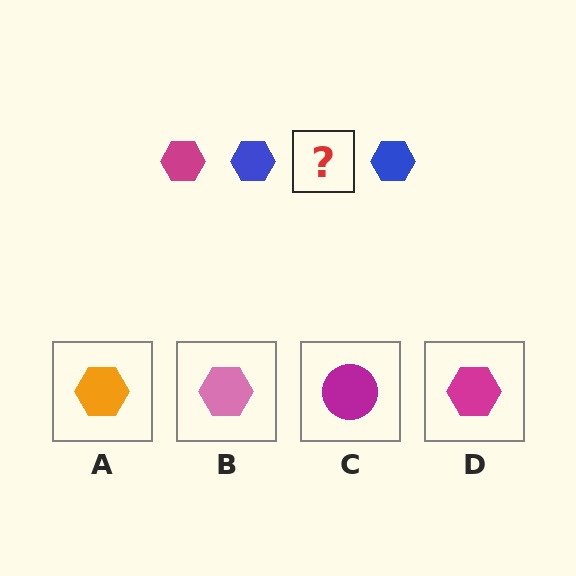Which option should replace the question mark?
Option D.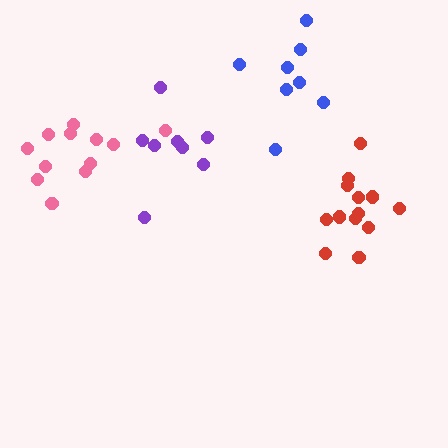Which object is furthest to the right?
The red cluster is rightmost.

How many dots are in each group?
Group 1: 8 dots, Group 2: 8 dots, Group 3: 13 dots, Group 4: 12 dots (41 total).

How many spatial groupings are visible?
There are 4 spatial groupings.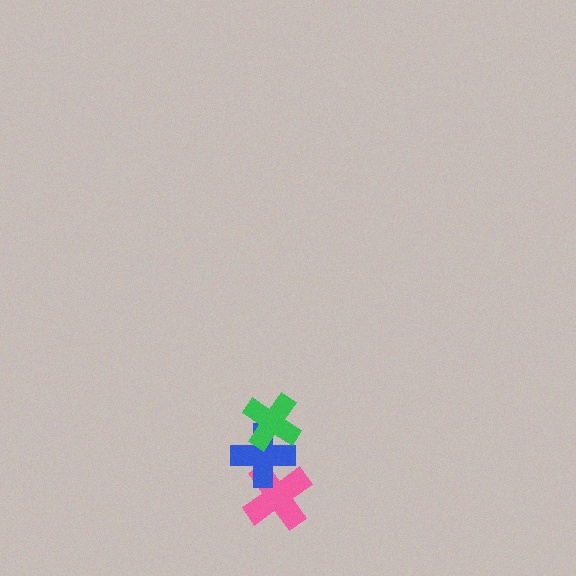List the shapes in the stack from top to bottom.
From top to bottom: the green cross, the blue cross, the pink cross.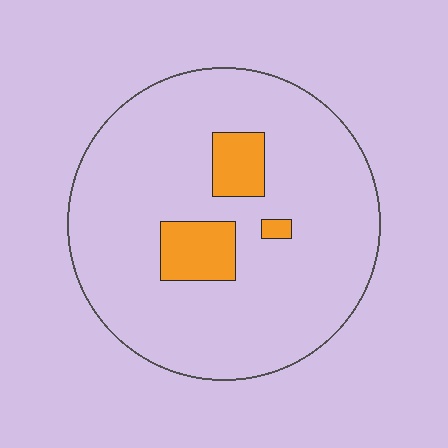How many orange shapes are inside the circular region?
3.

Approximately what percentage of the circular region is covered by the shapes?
Approximately 10%.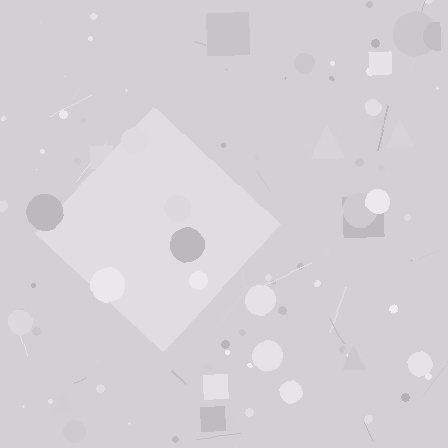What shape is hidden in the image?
A diamond is hidden in the image.